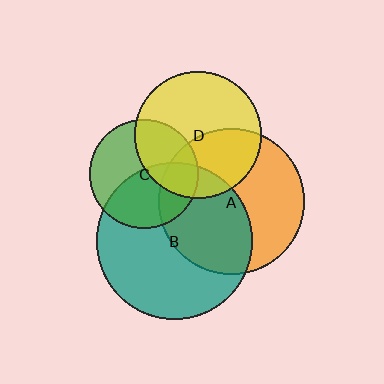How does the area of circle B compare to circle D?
Approximately 1.5 times.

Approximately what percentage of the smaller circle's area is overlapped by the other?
Approximately 40%.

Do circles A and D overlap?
Yes.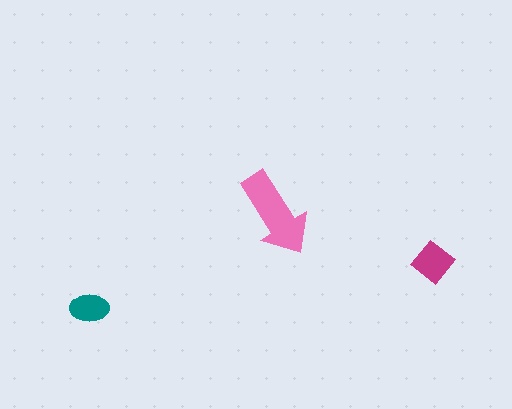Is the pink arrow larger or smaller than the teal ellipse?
Larger.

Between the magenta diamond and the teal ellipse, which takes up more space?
The magenta diamond.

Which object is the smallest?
The teal ellipse.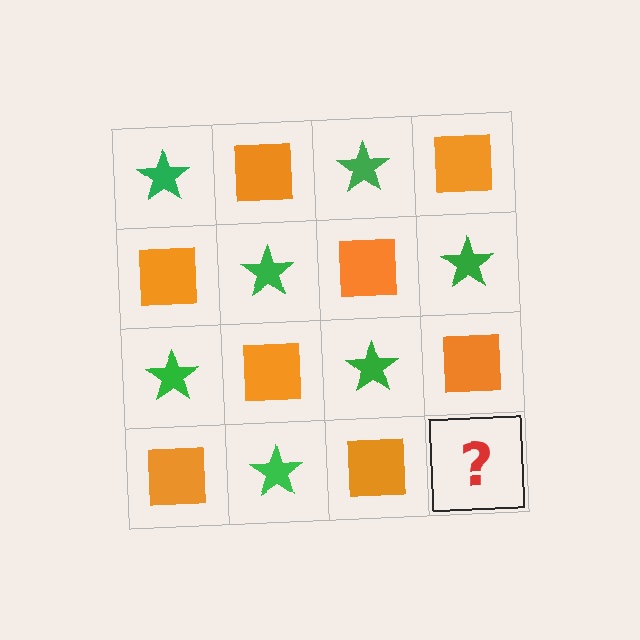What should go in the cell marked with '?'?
The missing cell should contain a green star.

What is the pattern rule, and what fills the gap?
The rule is that it alternates green star and orange square in a checkerboard pattern. The gap should be filled with a green star.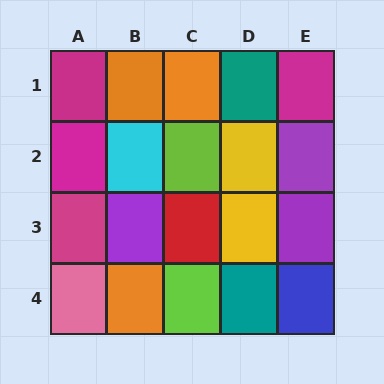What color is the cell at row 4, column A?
Pink.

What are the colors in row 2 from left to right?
Magenta, cyan, lime, yellow, purple.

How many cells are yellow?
2 cells are yellow.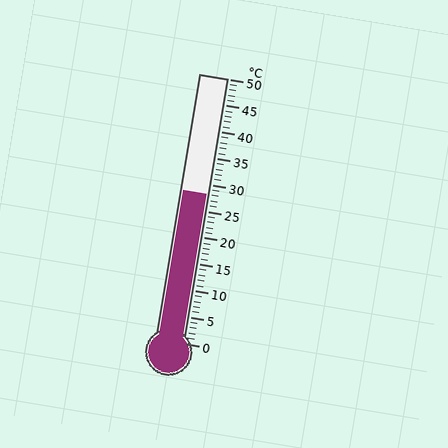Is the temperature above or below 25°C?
The temperature is above 25°C.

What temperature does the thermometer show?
The thermometer shows approximately 28°C.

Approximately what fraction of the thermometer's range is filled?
The thermometer is filled to approximately 55% of its range.